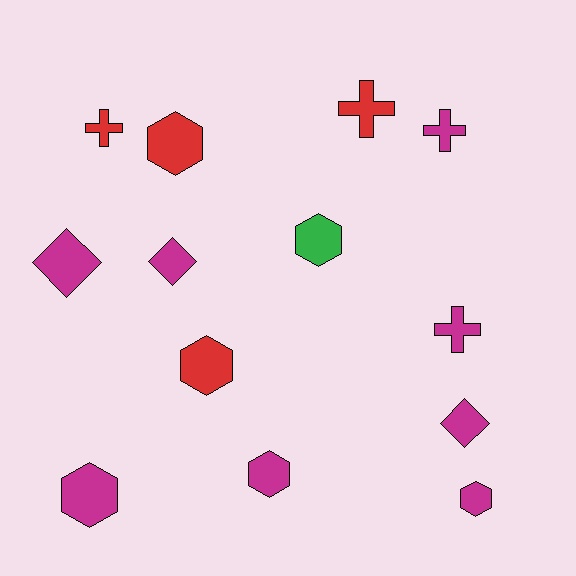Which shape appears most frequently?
Hexagon, with 6 objects.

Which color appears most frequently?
Magenta, with 8 objects.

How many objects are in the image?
There are 13 objects.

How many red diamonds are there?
There are no red diamonds.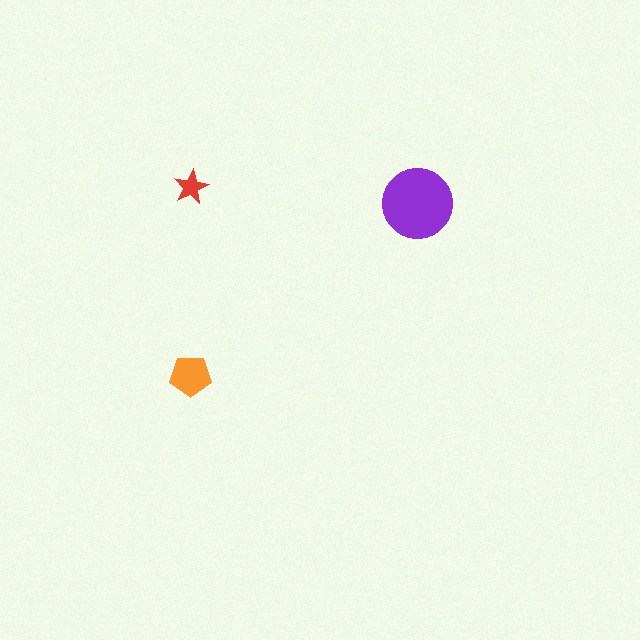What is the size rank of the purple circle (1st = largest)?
1st.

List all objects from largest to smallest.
The purple circle, the orange pentagon, the red star.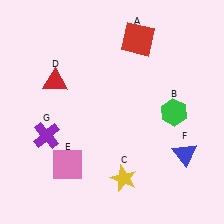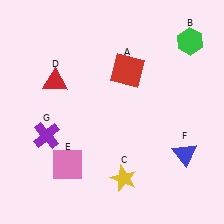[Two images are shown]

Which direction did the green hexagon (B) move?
The green hexagon (B) moved up.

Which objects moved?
The objects that moved are: the red square (A), the green hexagon (B).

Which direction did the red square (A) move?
The red square (A) moved down.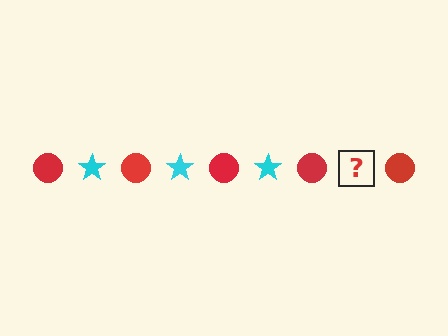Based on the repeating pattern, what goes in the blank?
The blank should be a cyan star.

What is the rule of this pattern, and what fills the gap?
The rule is that the pattern alternates between red circle and cyan star. The gap should be filled with a cyan star.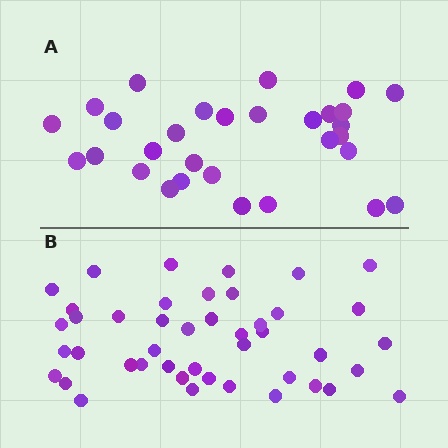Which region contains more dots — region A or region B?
Region B (the bottom region) has more dots.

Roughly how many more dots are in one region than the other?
Region B has approximately 15 more dots than region A.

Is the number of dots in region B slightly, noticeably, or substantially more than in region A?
Region B has substantially more. The ratio is roughly 1.5 to 1.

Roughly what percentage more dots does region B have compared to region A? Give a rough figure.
About 45% more.